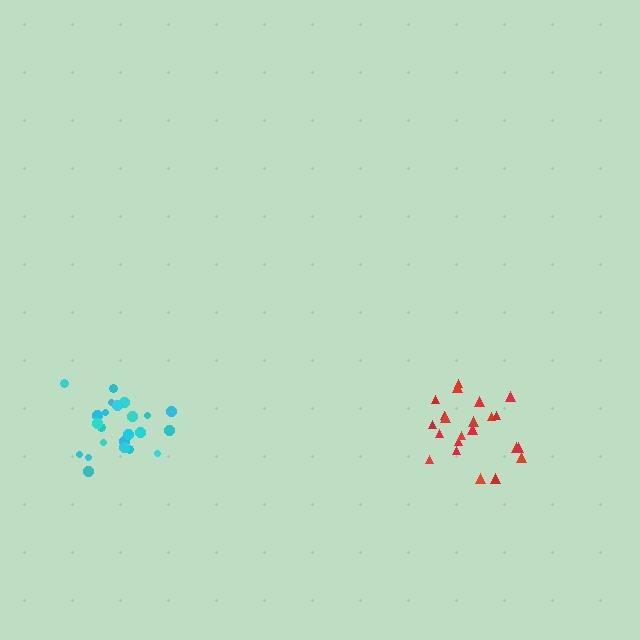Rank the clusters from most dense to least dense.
cyan, red.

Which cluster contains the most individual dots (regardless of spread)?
Cyan (23).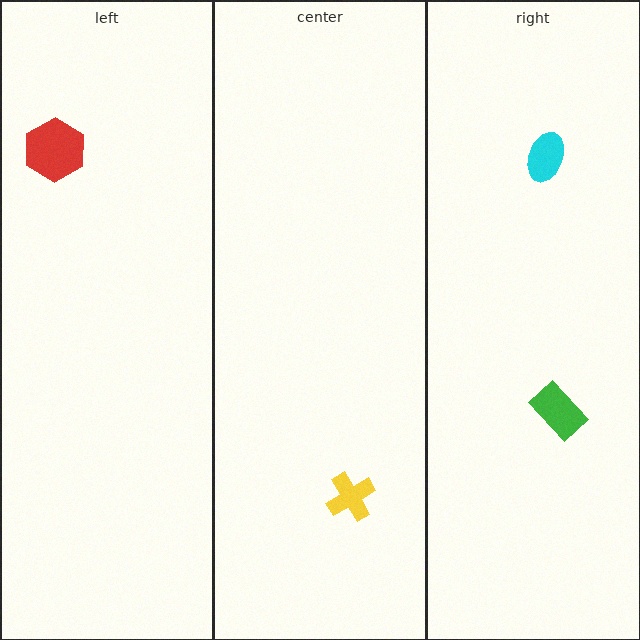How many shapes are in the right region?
2.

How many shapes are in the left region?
1.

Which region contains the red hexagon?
The left region.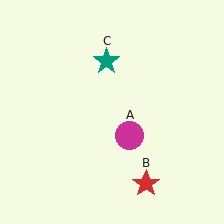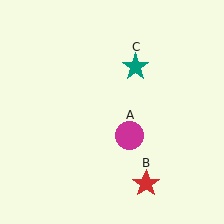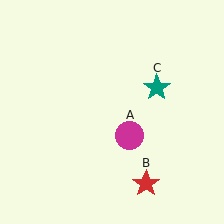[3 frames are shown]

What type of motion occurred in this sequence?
The teal star (object C) rotated clockwise around the center of the scene.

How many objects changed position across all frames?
1 object changed position: teal star (object C).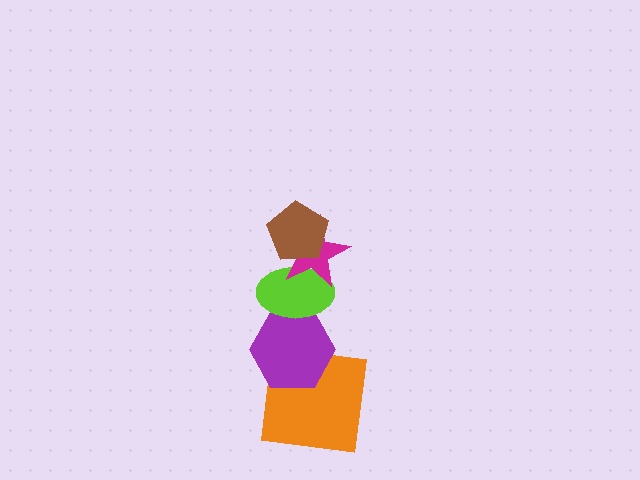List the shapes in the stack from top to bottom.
From top to bottom: the brown pentagon, the magenta star, the lime ellipse, the purple hexagon, the orange square.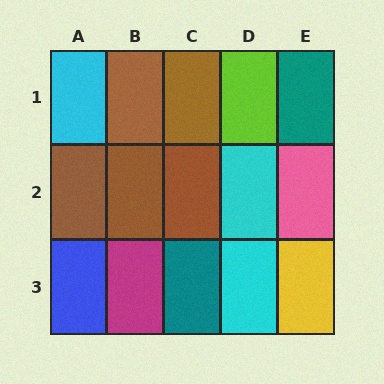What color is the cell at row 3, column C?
Teal.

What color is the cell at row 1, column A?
Cyan.